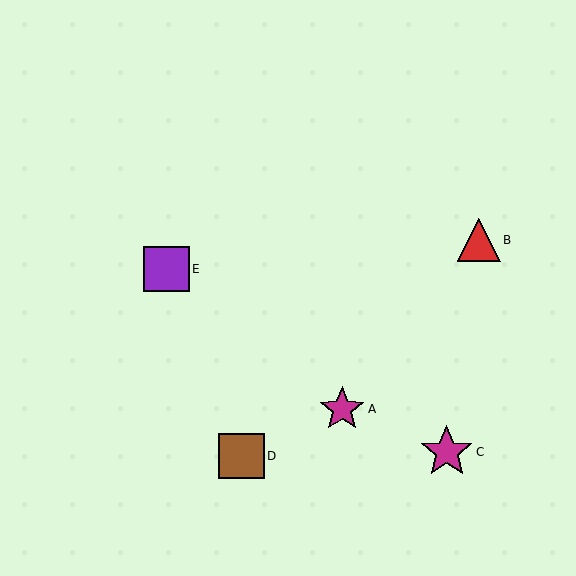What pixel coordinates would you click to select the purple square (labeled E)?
Click at (167, 269) to select the purple square E.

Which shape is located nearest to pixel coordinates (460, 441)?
The magenta star (labeled C) at (447, 452) is nearest to that location.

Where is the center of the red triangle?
The center of the red triangle is at (479, 240).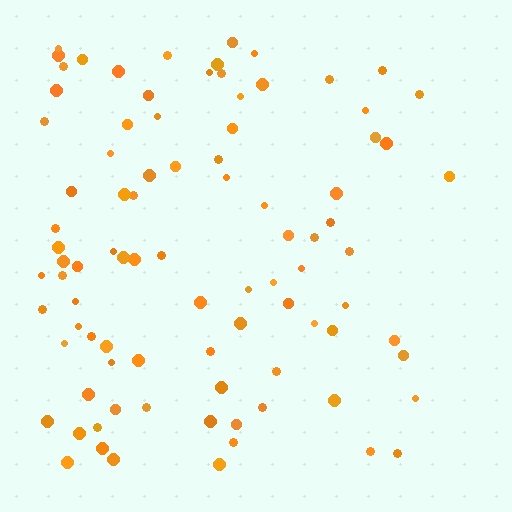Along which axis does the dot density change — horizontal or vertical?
Horizontal.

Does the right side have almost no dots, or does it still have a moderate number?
Still a moderate number, just noticeably fewer than the left.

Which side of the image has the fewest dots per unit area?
The right.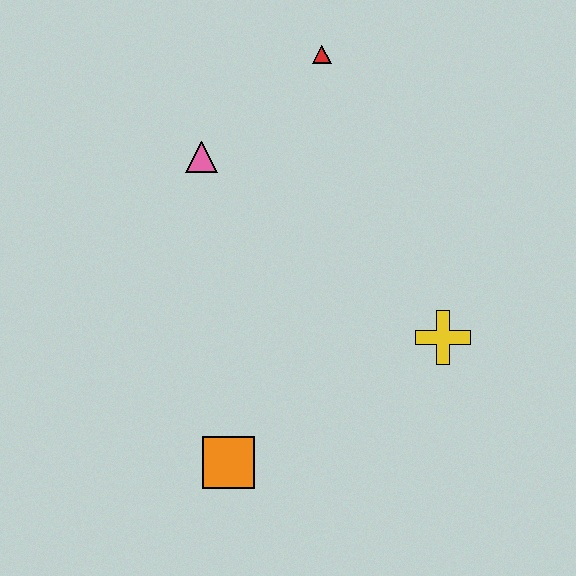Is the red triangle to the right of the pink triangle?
Yes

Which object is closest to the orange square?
The yellow cross is closest to the orange square.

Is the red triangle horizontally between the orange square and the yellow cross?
Yes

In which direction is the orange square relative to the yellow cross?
The orange square is to the left of the yellow cross.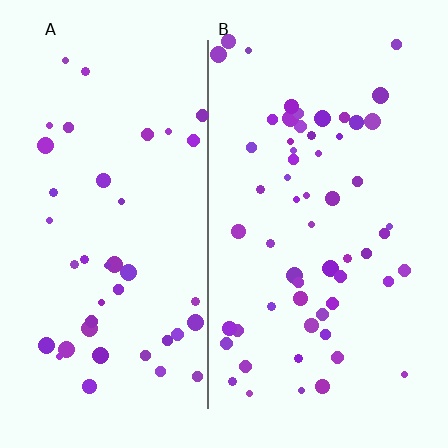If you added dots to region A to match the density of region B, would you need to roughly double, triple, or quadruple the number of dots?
Approximately double.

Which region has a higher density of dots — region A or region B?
B (the right).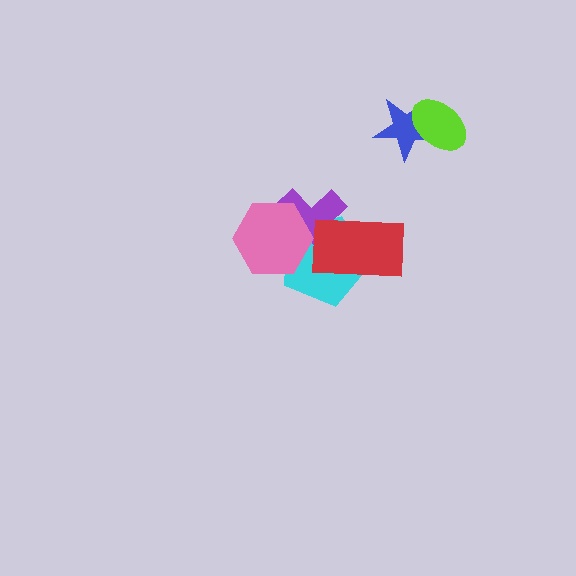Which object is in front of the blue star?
The lime ellipse is in front of the blue star.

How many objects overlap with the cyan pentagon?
3 objects overlap with the cyan pentagon.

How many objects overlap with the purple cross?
3 objects overlap with the purple cross.